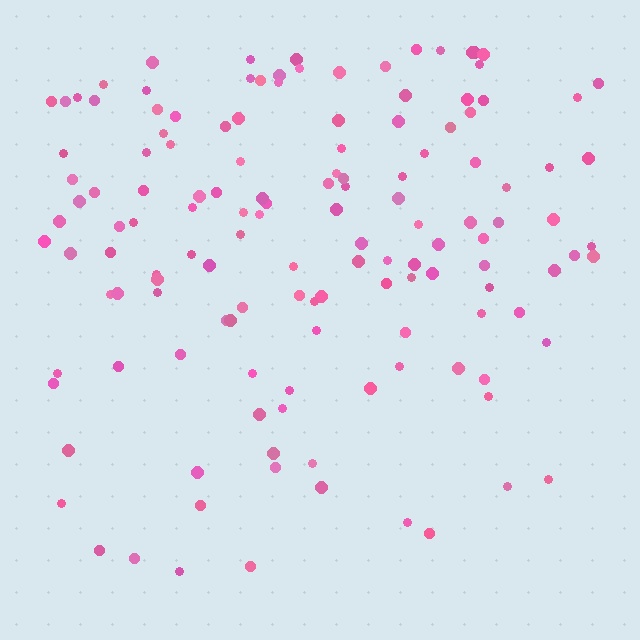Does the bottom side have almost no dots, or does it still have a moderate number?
Still a moderate number, just noticeably fewer than the top.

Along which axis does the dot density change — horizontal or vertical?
Vertical.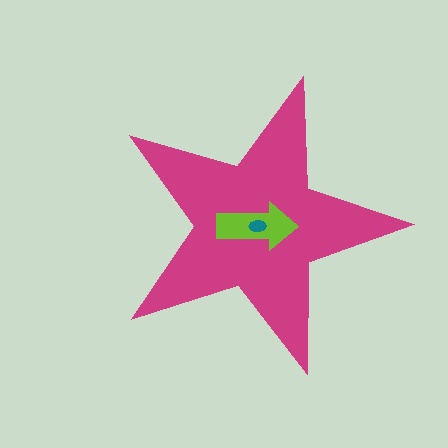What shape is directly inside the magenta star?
The lime arrow.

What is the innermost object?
The teal ellipse.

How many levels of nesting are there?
3.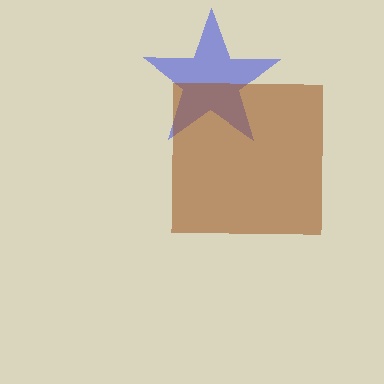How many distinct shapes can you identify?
There are 2 distinct shapes: a blue star, a brown square.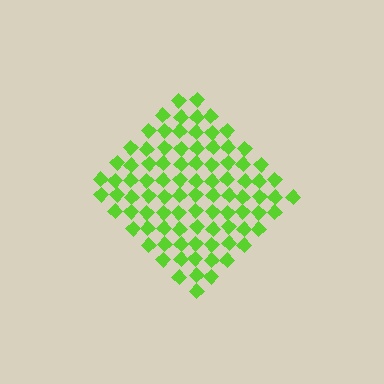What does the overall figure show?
The overall figure shows a diamond.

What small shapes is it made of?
It is made of small diamonds.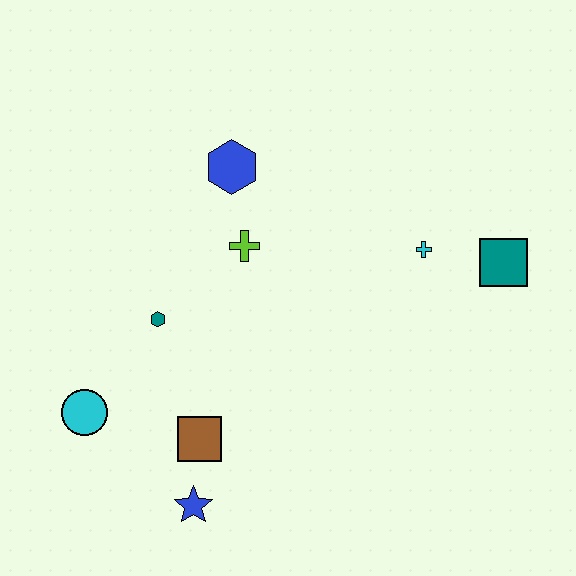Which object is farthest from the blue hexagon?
The blue star is farthest from the blue hexagon.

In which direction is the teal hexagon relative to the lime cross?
The teal hexagon is to the left of the lime cross.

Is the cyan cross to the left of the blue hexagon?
No